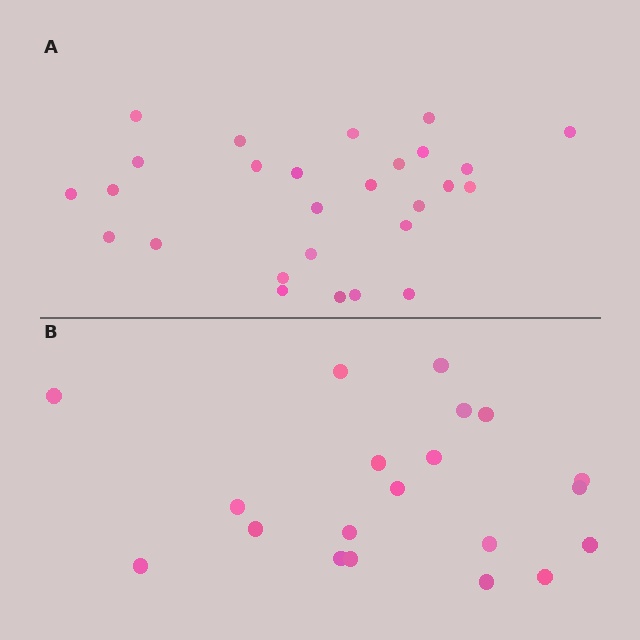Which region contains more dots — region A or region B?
Region A (the top region) has more dots.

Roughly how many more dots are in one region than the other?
Region A has roughly 8 or so more dots than region B.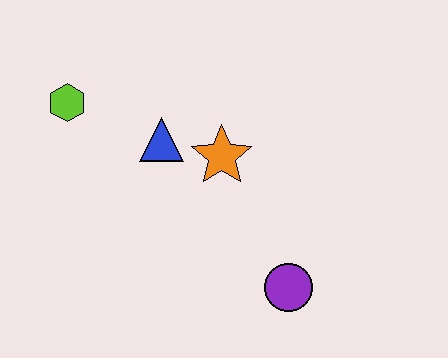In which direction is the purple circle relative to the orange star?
The purple circle is below the orange star.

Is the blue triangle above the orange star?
Yes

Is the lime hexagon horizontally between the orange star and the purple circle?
No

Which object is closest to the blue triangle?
The orange star is closest to the blue triangle.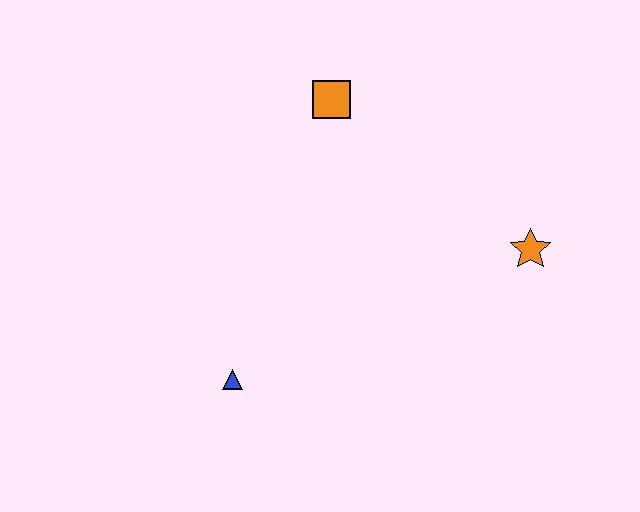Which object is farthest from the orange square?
The blue triangle is farthest from the orange square.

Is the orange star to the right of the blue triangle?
Yes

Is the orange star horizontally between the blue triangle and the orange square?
No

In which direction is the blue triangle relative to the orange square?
The blue triangle is below the orange square.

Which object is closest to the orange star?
The orange square is closest to the orange star.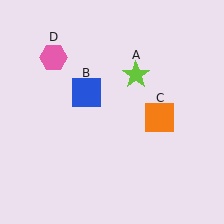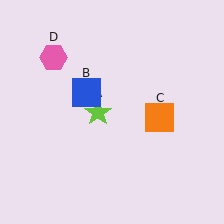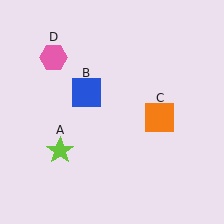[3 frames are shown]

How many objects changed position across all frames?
1 object changed position: lime star (object A).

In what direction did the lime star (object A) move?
The lime star (object A) moved down and to the left.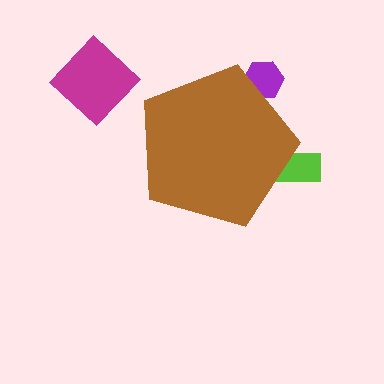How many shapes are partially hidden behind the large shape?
2 shapes are partially hidden.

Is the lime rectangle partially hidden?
Yes, the lime rectangle is partially hidden behind the brown pentagon.